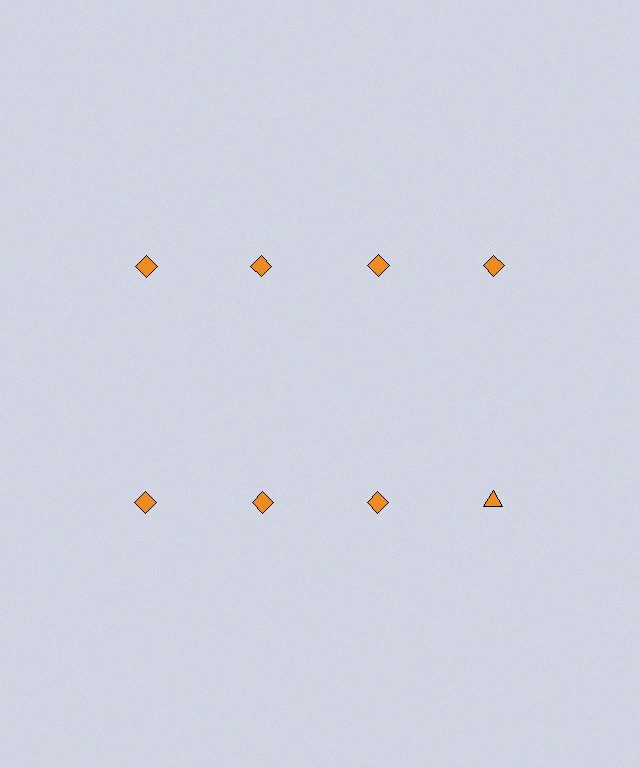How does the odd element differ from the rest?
It has a different shape: triangle instead of diamond.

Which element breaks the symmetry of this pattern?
The orange triangle in the second row, second from right column breaks the symmetry. All other shapes are orange diamonds.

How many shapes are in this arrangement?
There are 8 shapes arranged in a grid pattern.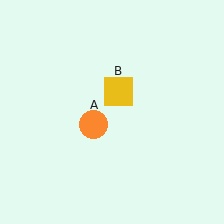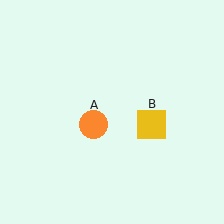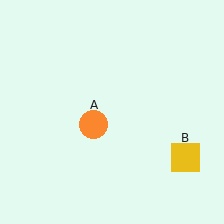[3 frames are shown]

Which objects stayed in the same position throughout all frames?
Orange circle (object A) remained stationary.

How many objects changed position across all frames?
1 object changed position: yellow square (object B).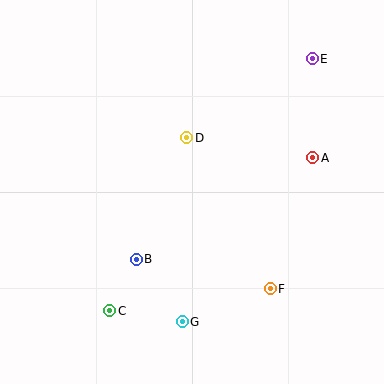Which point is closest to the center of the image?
Point D at (187, 138) is closest to the center.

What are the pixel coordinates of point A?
Point A is at (313, 158).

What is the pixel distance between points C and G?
The distance between C and G is 73 pixels.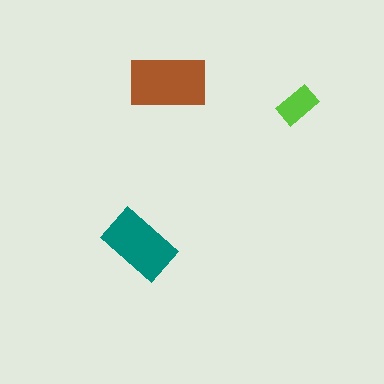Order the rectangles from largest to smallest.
the brown one, the teal one, the lime one.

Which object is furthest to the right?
The lime rectangle is rightmost.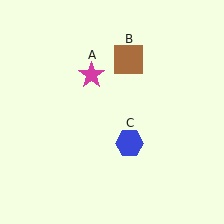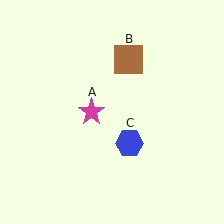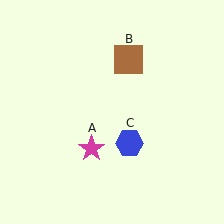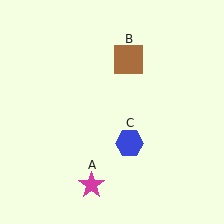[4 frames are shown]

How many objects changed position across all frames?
1 object changed position: magenta star (object A).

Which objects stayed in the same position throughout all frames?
Brown square (object B) and blue hexagon (object C) remained stationary.